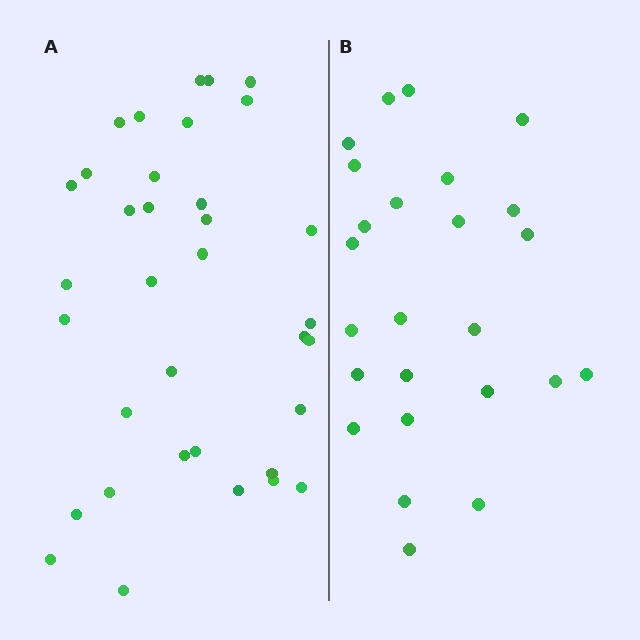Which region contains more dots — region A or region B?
Region A (the left region) has more dots.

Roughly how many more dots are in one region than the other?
Region A has roughly 10 or so more dots than region B.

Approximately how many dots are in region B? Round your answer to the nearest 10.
About 20 dots. (The exact count is 25, which rounds to 20.)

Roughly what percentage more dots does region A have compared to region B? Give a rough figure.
About 40% more.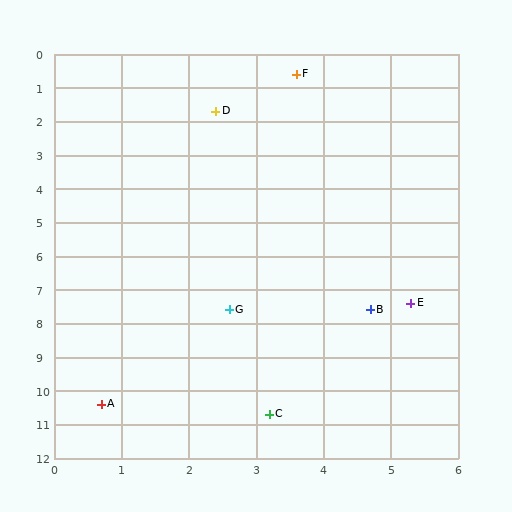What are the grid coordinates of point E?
Point E is at approximately (5.3, 7.4).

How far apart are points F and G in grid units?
Points F and G are about 7.1 grid units apart.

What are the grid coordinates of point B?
Point B is at approximately (4.7, 7.6).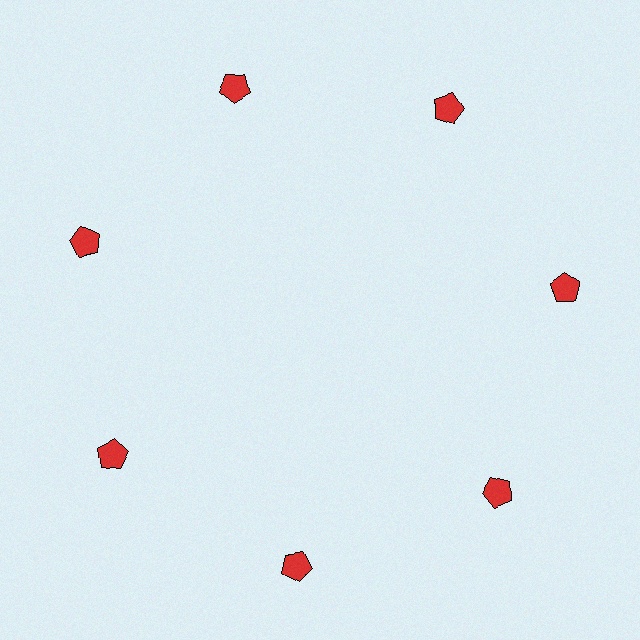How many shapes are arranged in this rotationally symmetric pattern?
There are 7 shapes, arranged in 7 groups of 1.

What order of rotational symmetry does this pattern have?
This pattern has 7-fold rotational symmetry.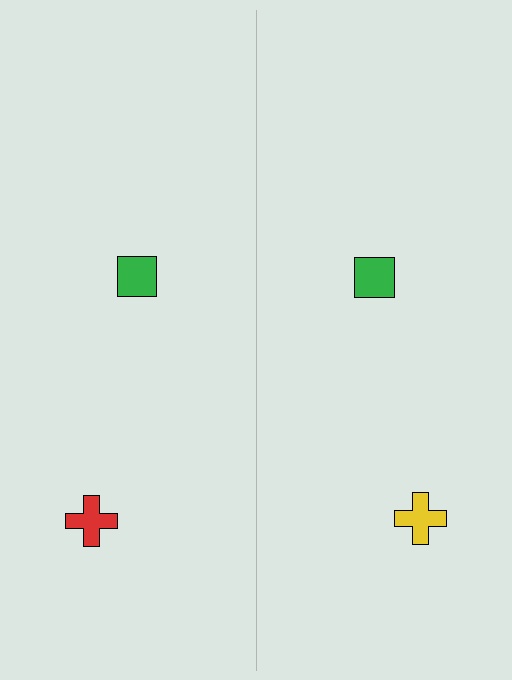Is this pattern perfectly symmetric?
No, the pattern is not perfectly symmetric. The yellow cross on the right side breaks the symmetry — its mirror counterpart is red.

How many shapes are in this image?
There are 4 shapes in this image.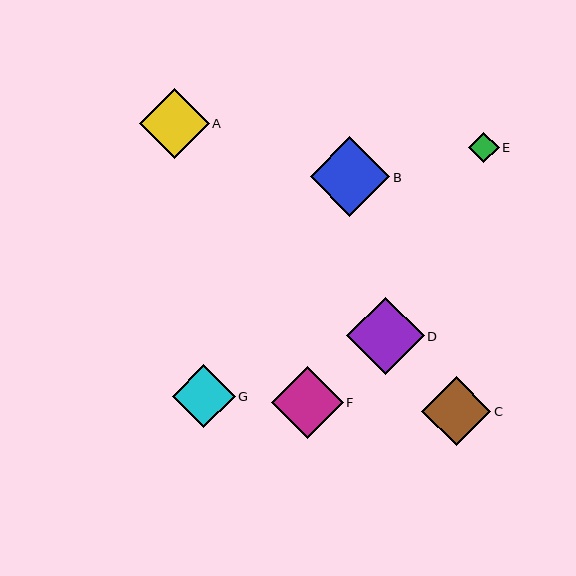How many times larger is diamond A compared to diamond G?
Diamond A is approximately 1.1 times the size of diamond G.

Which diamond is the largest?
Diamond B is the largest with a size of approximately 80 pixels.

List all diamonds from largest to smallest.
From largest to smallest: B, D, F, A, C, G, E.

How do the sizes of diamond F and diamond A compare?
Diamond F and diamond A are approximately the same size.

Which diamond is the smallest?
Diamond E is the smallest with a size of approximately 30 pixels.